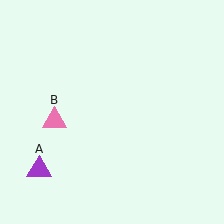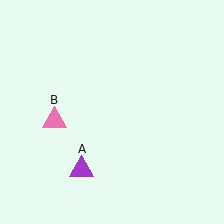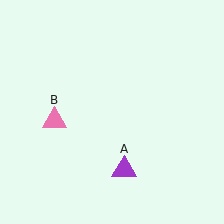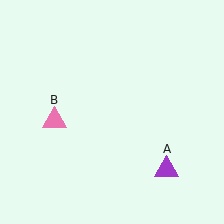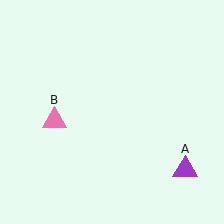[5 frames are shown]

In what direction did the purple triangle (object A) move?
The purple triangle (object A) moved right.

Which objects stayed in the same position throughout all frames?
Pink triangle (object B) remained stationary.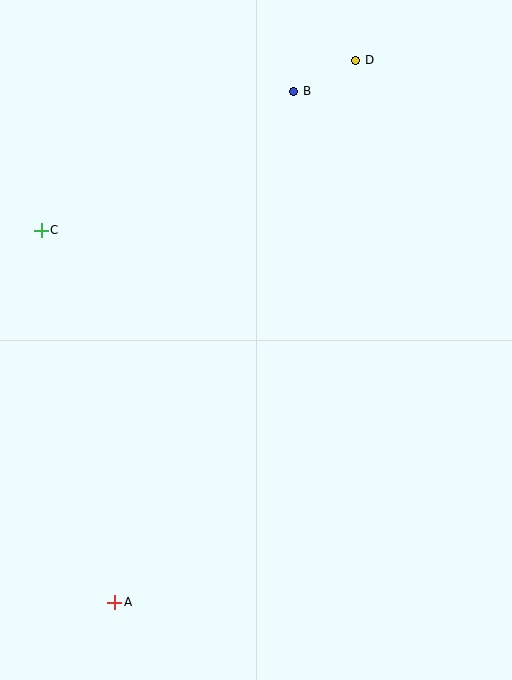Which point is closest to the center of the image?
Point C at (41, 230) is closest to the center.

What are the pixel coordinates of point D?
Point D is at (356, 60).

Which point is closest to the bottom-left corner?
Point A is closest to the bottom-left corner.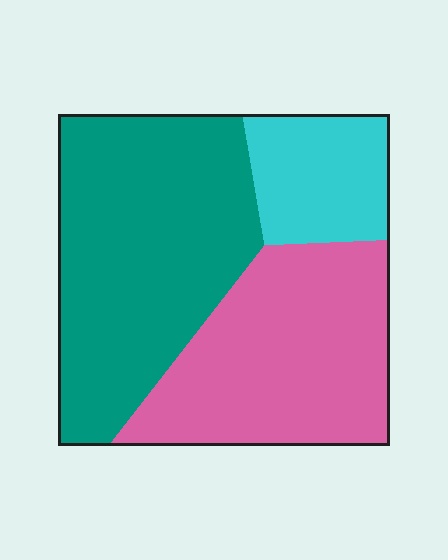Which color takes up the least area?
Cyan, at roughly 15%.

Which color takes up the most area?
Teal, at roughly 45%.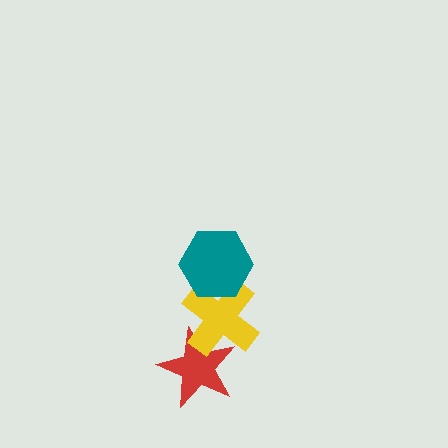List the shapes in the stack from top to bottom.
From top to bottom: the teal hexagon, the yellow cross, the red star.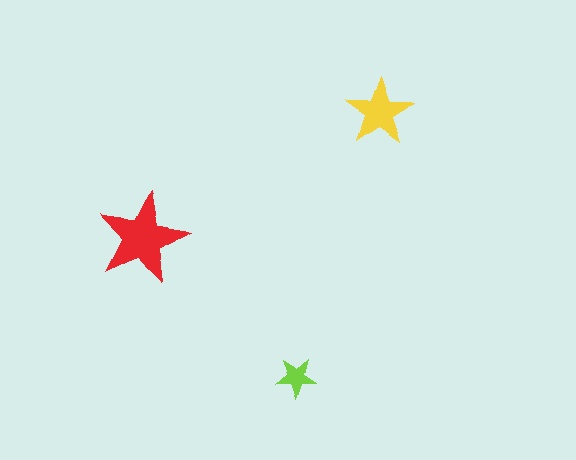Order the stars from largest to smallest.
the red one, the yellow one, the lime one.